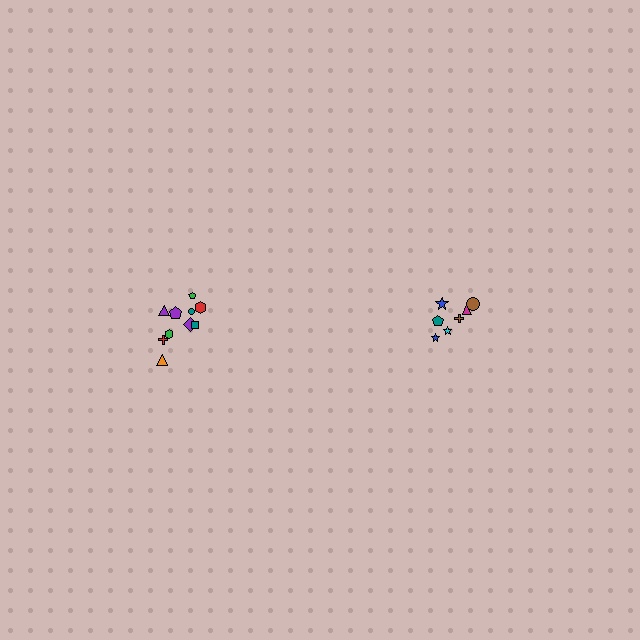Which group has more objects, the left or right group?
The left group.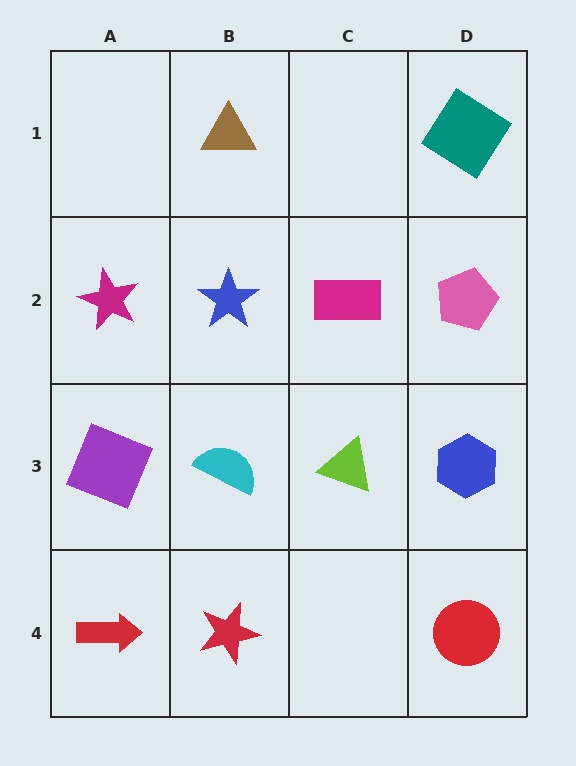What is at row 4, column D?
A red circle.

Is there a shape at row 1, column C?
No, that cell is empty.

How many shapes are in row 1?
2 shapes.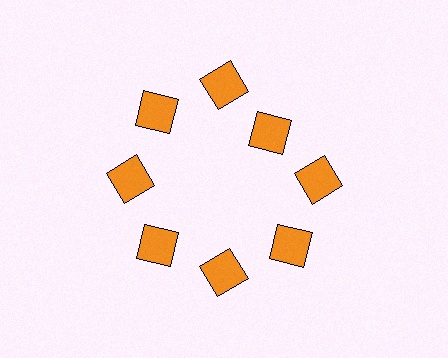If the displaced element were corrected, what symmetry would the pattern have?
It would have 8-fold rotational symmetry — the pattern would map onto itself every 45 degrees.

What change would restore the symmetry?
The symmetry would be restored by moving it outward, back onto the ring so that all 8 squares sit at equal angles and equal distance from the center.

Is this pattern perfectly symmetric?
No. The 8 orange squares are arranged in a ring, but one element near the 2 o'clock position is pulled inward toward the center, breaking the 8-fold rotational symmetry.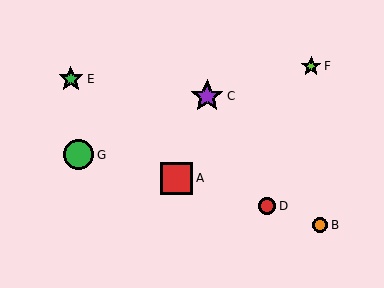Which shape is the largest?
The purple star (labeled C) is the largest.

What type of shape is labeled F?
Shape F is a lime star.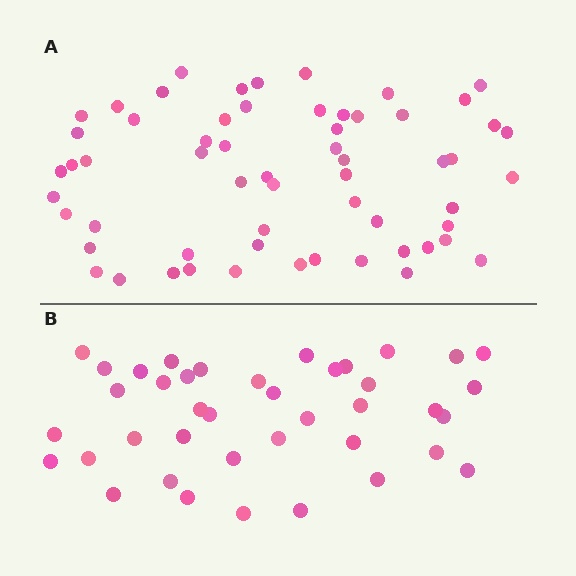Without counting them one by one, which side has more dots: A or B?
Region A (the top region) has more dots.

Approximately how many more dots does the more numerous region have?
Region A has approximately 20 more dots than region B.